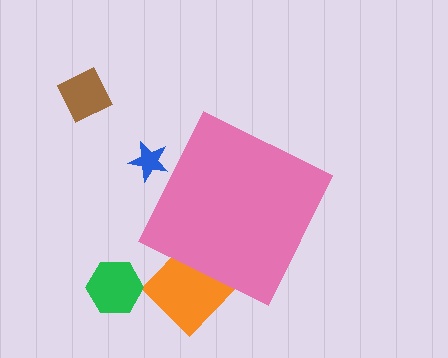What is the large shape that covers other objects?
A pink diamond.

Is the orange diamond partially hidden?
Yes, the orange diamond is partially hidden behind the pink diamond.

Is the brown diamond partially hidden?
No, the brown diamond is fully visible.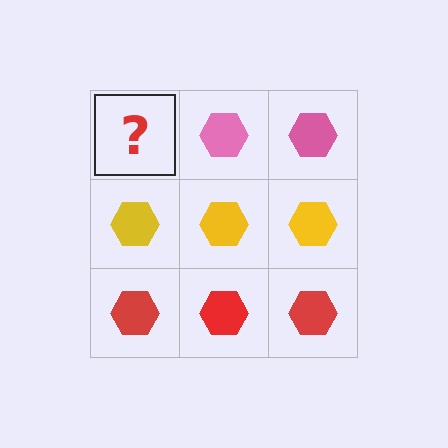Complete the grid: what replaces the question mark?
The question mark should be replaced with a pink hexagon.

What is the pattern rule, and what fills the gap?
The rule is that each row has a consistent color. The gap should be filled with a pink hexagon.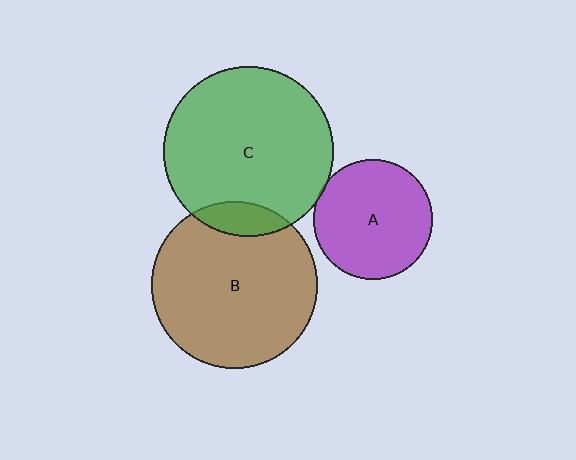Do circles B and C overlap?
Yes.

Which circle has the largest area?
Circle C (green).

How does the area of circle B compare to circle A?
Approximately 2.0 times.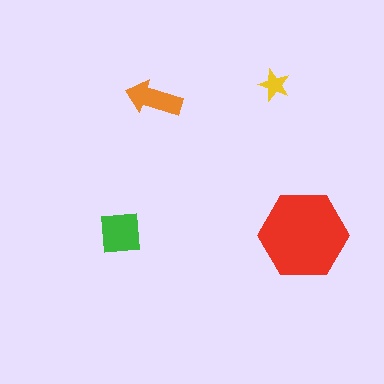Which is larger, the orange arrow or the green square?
The green square.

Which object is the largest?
The red hexagon.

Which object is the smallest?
The yellow star.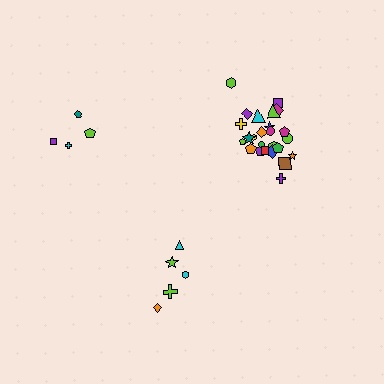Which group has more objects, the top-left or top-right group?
The top-right group.